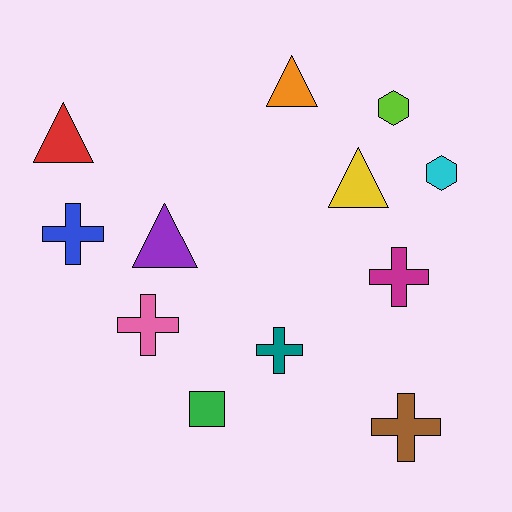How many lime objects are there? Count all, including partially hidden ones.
There is 1 lime object.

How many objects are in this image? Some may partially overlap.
There are 12 objects.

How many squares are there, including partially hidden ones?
There is 1 square.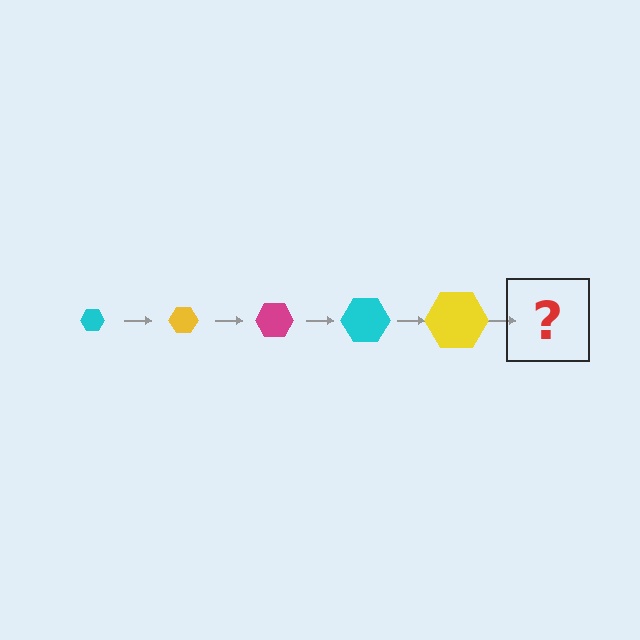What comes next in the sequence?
The next element should be a magenta hexagon, larger than the previous one.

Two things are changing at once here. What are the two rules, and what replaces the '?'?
The two rules are that the hexagon grows larger each step and the color cycles through cyan, yellow, and magenta. The '?' should be a magenta hexagon, larger than the previous one.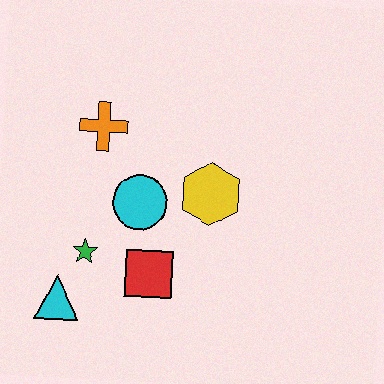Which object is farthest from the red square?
The orange cross is farthest from the red square.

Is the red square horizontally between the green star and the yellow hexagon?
Yes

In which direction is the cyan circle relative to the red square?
The cyan circle is above the red square.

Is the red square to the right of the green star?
Yes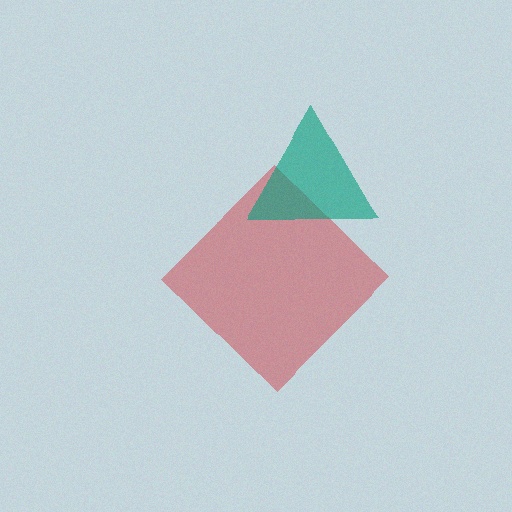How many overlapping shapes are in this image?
There are 2 overlapping shapes in the image.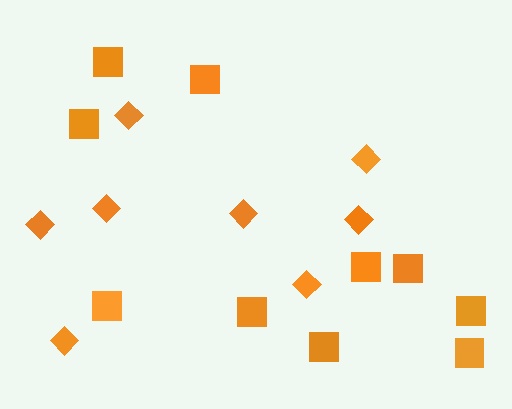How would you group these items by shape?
There are 2 groups: one group of squares (10) and one group of diamonds (8).